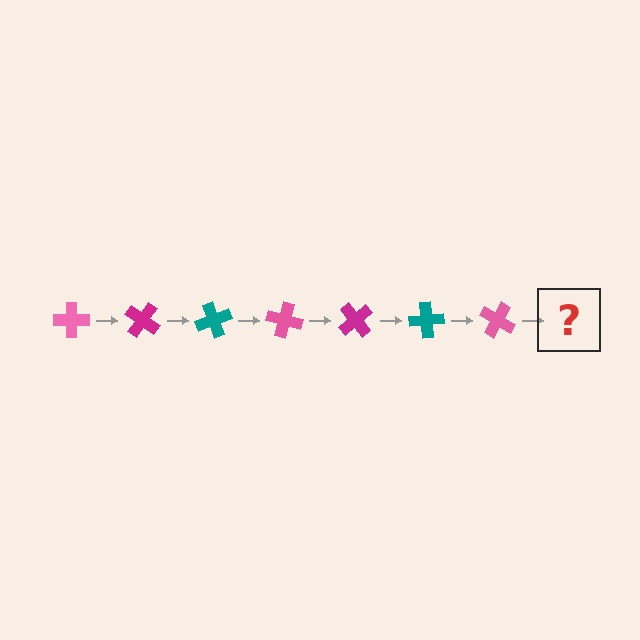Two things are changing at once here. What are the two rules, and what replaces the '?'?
The two rules are that it rotates 35 degrees each step and the color cycles through pink, magenta, and teal. The '?' should be a magenta cross, rotated 245 degrees from the start.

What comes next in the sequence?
The next element should be a magenta cross, rotated 245 degrees from the start.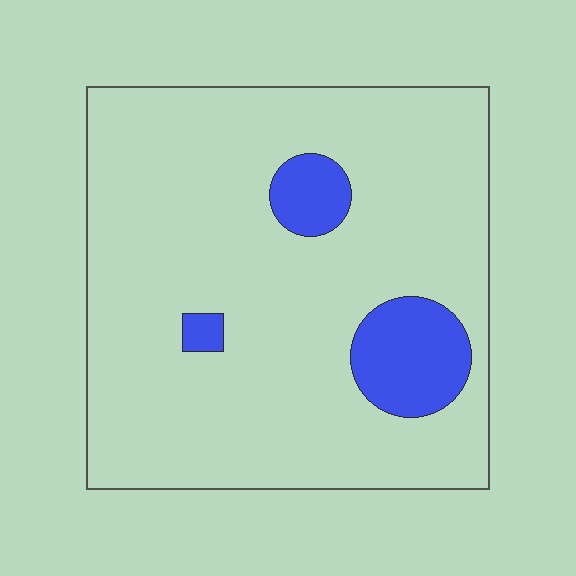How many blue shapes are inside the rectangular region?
3.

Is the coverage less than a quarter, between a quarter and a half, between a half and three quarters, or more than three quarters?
Less than a quarter.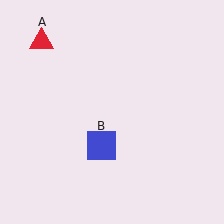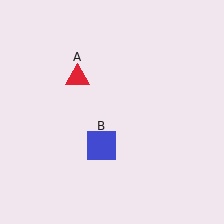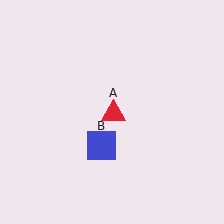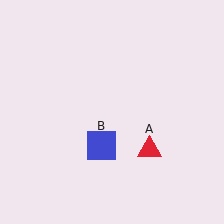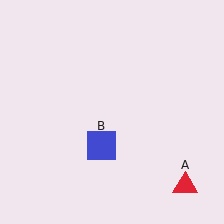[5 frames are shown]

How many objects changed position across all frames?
1 object changed position: red triangle (object A).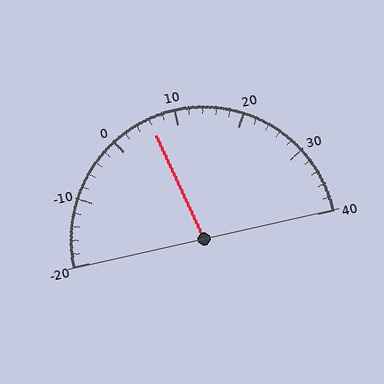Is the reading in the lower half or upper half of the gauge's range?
The reading is in the lower half of the range (-20 to 40).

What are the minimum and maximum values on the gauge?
The gauge ranges from -20 to 40.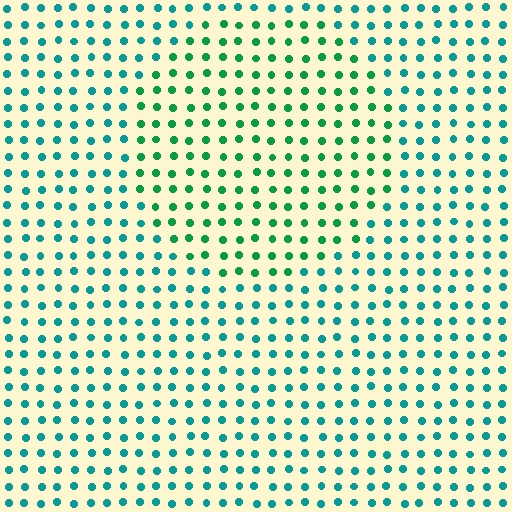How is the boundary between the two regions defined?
The boundary is defined purely by a slight shift in hue (about 33 degrees). Spacing, size, and orientation are identical on both sides.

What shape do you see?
I see a circle.